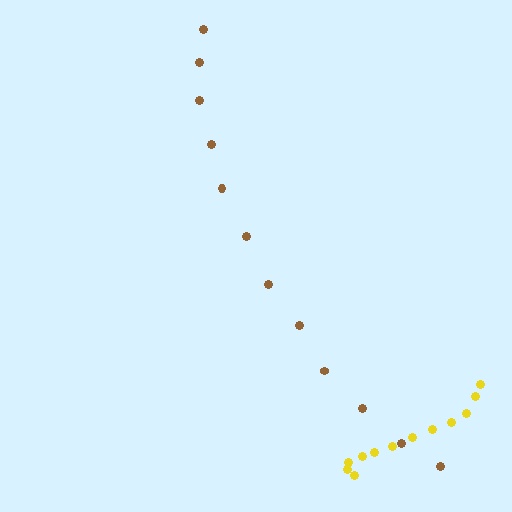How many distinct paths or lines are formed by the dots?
There are 2 distinct paths.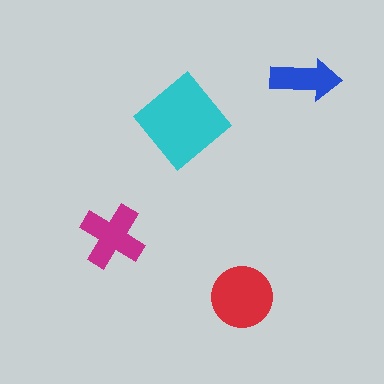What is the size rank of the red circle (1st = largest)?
2nd.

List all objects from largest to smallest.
The cyan diamond, the red circle, the magenta cross, the blue arrow.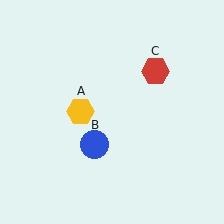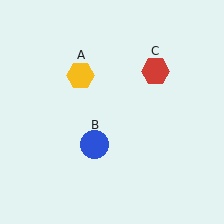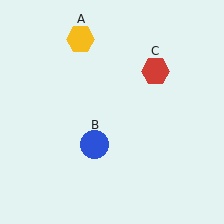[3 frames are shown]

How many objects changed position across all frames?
1 object changed position: yellow hexagon (object A).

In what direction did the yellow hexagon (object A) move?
The yellow hexagon (object A) moved up.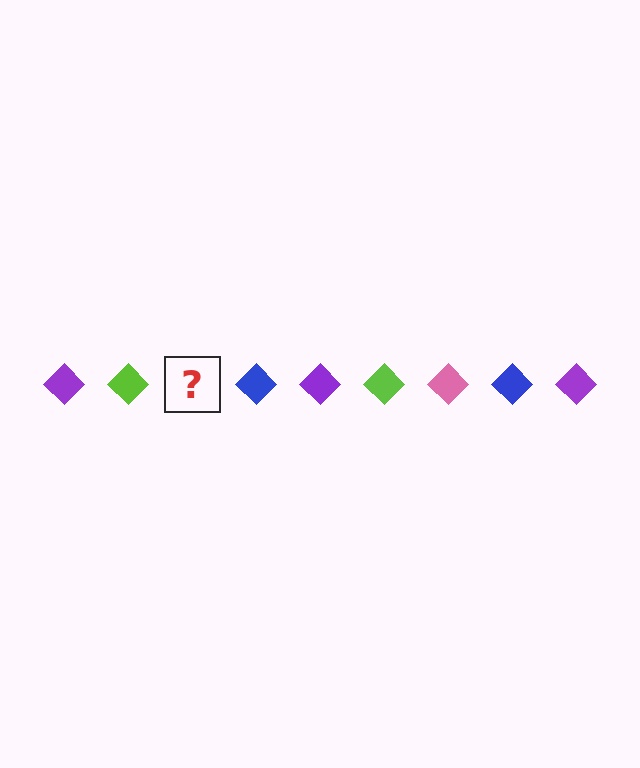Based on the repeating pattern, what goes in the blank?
The blank should be a pink diamond.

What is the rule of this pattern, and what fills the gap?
The rule is that the pattern cycles through purple, lime, pink, blue diamonds. The gap should be filled with a pink diamond.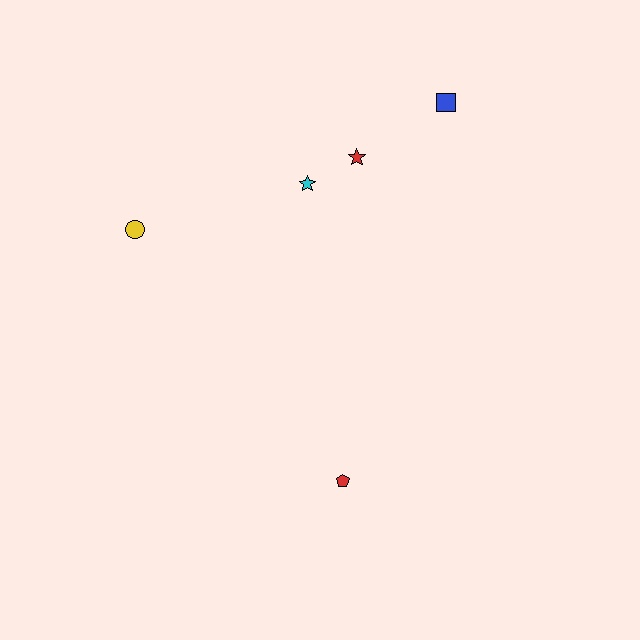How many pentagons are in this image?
There is 1 pentagon.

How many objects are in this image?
There are 5 objects.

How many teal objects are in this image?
There are no teal objects.